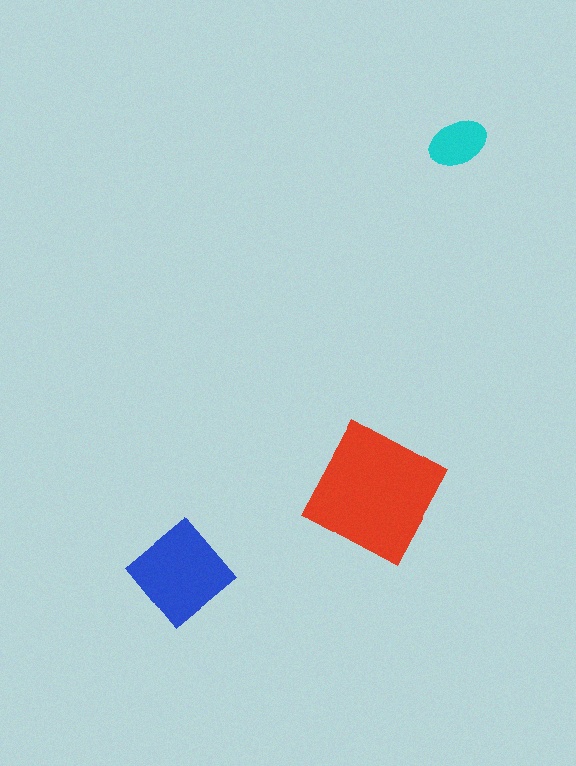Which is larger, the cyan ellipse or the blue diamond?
The blue diamond.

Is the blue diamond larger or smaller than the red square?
Smaller.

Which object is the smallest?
The cyan ellipse.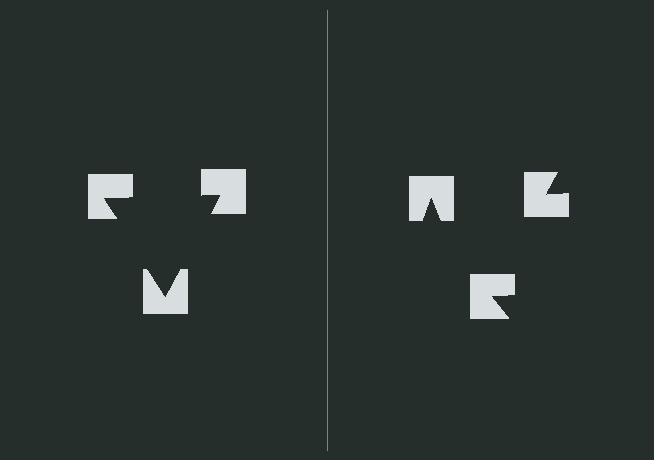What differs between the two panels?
The notched squares are positioned identically on both sides; only the wedge orientations differ. On the left they align to a triangle; on the right they are misaligned.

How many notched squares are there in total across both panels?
6 — 3 on each side.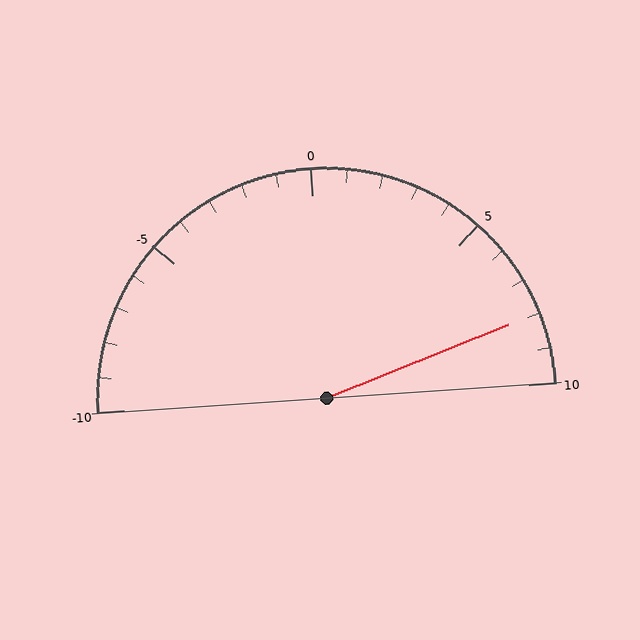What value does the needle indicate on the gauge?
The needle indicates approximately 8.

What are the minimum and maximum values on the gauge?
The gauge ranges from -10 to 10.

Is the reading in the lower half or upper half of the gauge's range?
The reading is in the upper half of the range (-10 to 10).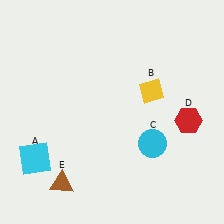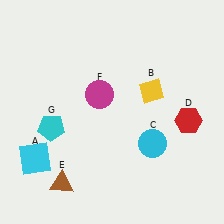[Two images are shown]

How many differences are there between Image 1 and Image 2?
There are 2 differences between the two images.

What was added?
A magenta circle (F), a cyan pentagon (G) were added in Image 2.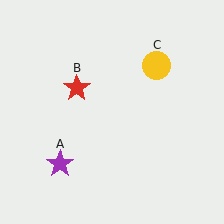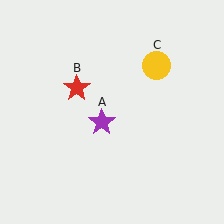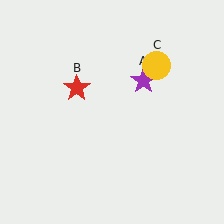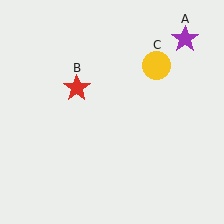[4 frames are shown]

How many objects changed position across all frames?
1 object changed position: purple star (object A).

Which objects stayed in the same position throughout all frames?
Red star (object B) and yellow circle (object C) remained stationary.